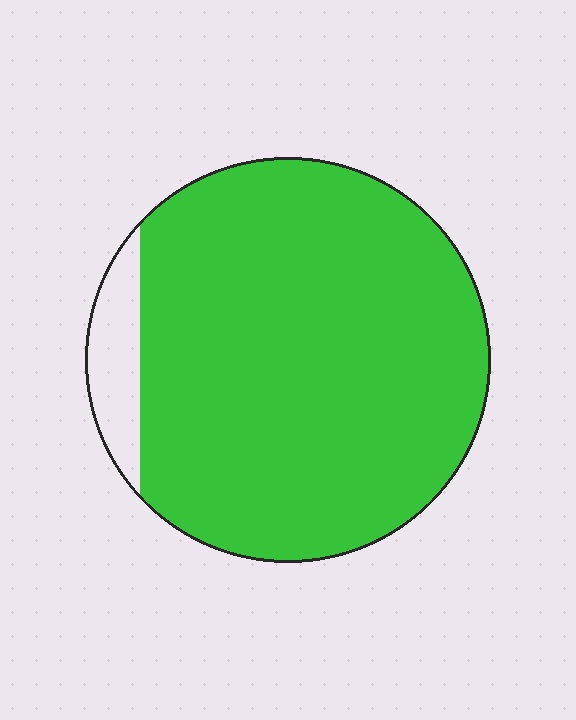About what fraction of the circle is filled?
About nine tenths (9/10).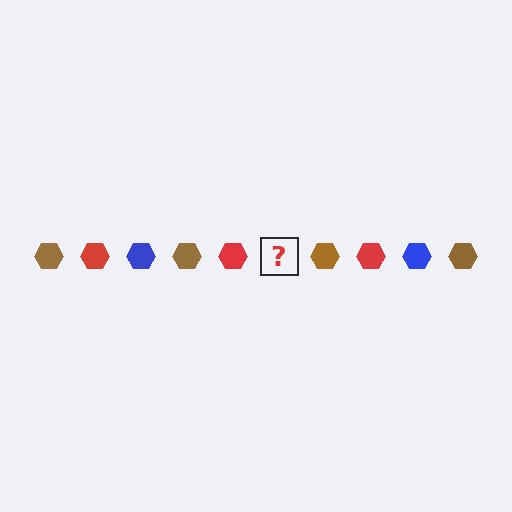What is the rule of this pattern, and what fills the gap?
The rule is that the pattern cycles through brown, red, blue hexagons. The gap should be filled with a blue hexagon.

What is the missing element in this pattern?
The missing element is a blue hexagon.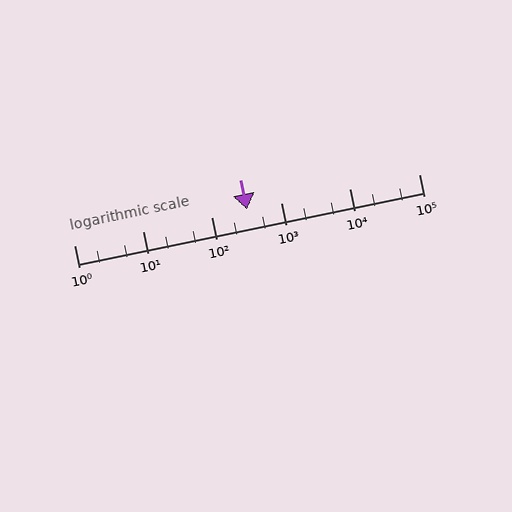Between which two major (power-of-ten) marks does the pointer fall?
The pointer is between 100 and 1000.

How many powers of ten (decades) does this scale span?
The scale spans 5 decades, from 1 to 100000.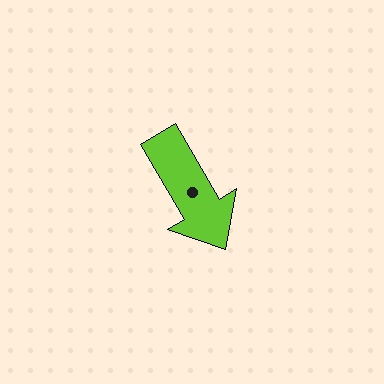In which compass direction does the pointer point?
Southeast.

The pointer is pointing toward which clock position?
Roughly 5 o'clock.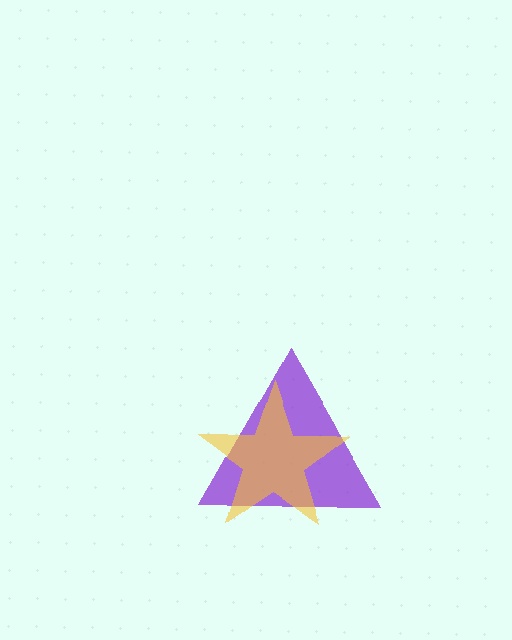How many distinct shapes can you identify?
There are 2 distinct shapes: a purple triangle, a yellow star.